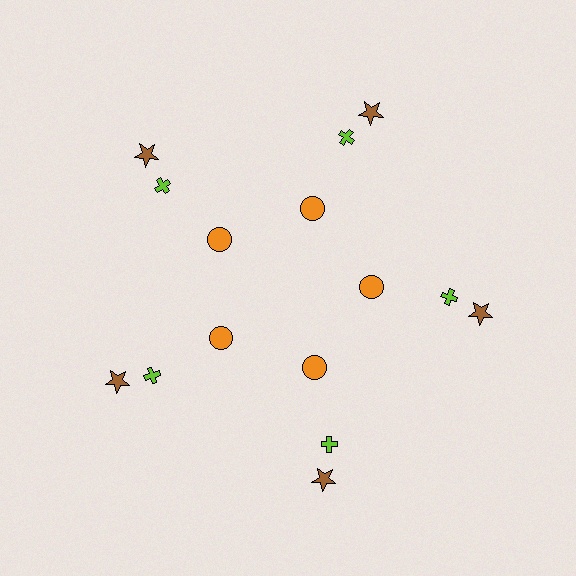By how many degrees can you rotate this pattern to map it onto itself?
The pattern maps onto itself every 72 degrees of rotation.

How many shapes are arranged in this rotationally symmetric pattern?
There are 15 shapes, arranged in 5 groups of 3.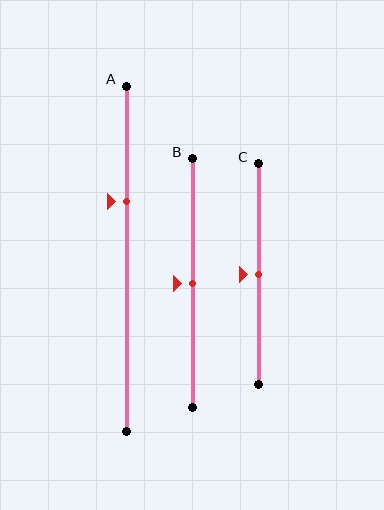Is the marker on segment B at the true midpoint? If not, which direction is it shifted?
Yes, the marker on segment B is at the true midpoint.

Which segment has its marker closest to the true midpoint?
Segment B has its marker closest to the true midpoint.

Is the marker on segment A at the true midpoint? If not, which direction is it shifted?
No, the marker on segment A is shifted upward by about 17% of the segment length.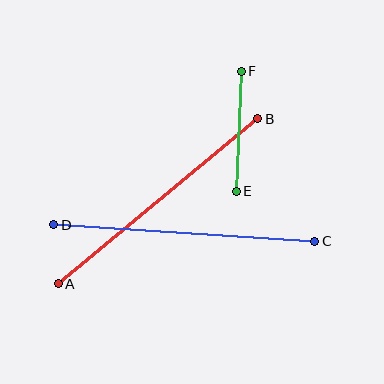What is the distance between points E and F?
The distance is approximately 120 pixels.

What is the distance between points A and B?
The distance is approximately 259 pixels.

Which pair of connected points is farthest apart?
Points C and D are farthest apart.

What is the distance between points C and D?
The distance is approximately 262 pixels.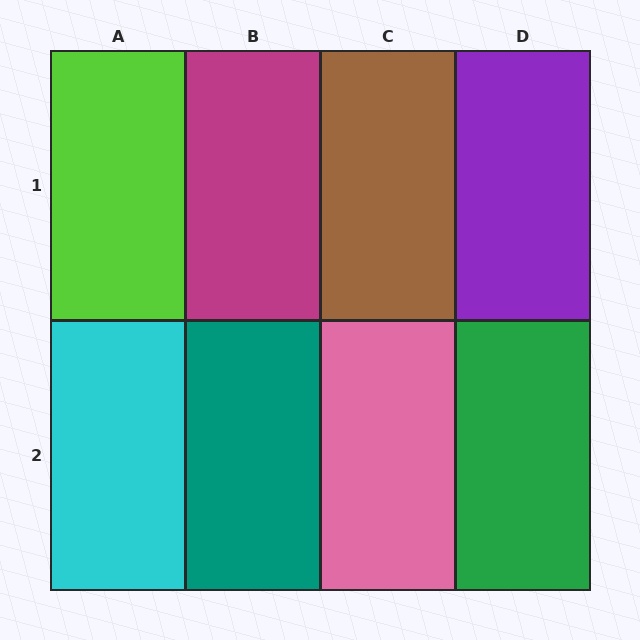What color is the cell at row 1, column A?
Lime.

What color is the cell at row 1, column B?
Magenta.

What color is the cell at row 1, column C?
Brown.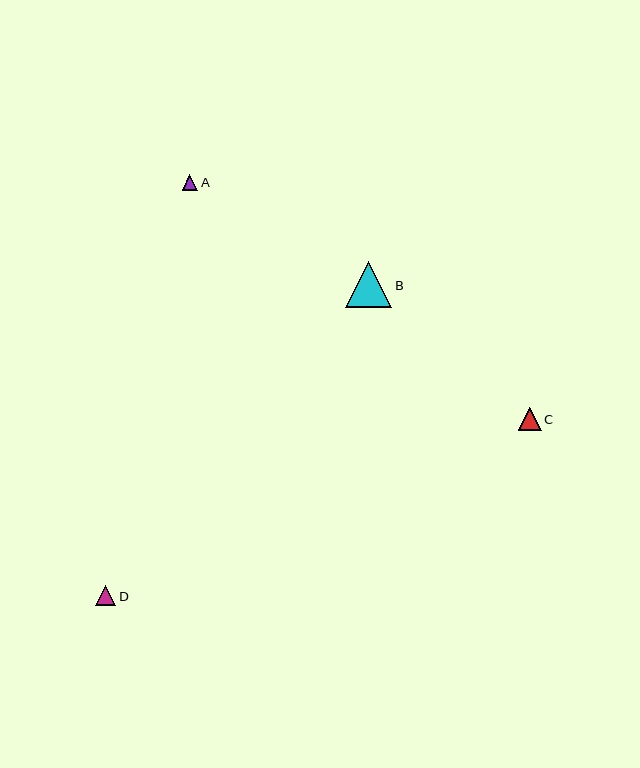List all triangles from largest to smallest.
From largest to smallest: B, C, D, A.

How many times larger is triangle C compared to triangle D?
Triangle C is approximately 1.1 times the size of triangle D.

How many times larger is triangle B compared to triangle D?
Triangle B is approximately 2.3 times the size of triangle D.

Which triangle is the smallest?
Triangle A is the smallest with a size of approximately 16 pixels.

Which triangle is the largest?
Triangle B is the largest with a size of approximately 46 pixels.